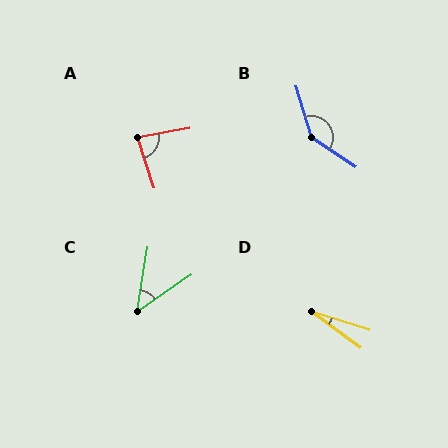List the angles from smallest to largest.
D (19°), C (46°), A (81°), B (141°).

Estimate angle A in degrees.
Approximately 81 degrees.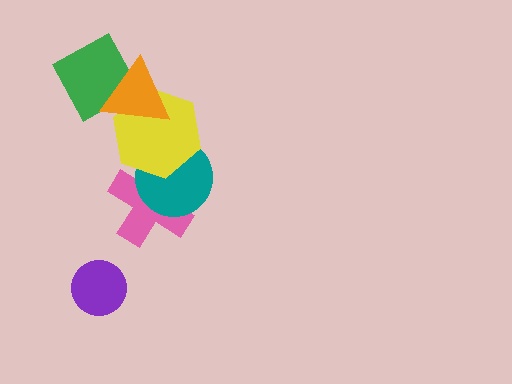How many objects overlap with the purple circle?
0 objects overlap with the purple circle.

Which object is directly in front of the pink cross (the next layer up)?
The teal circle is directly in front of the pink cross.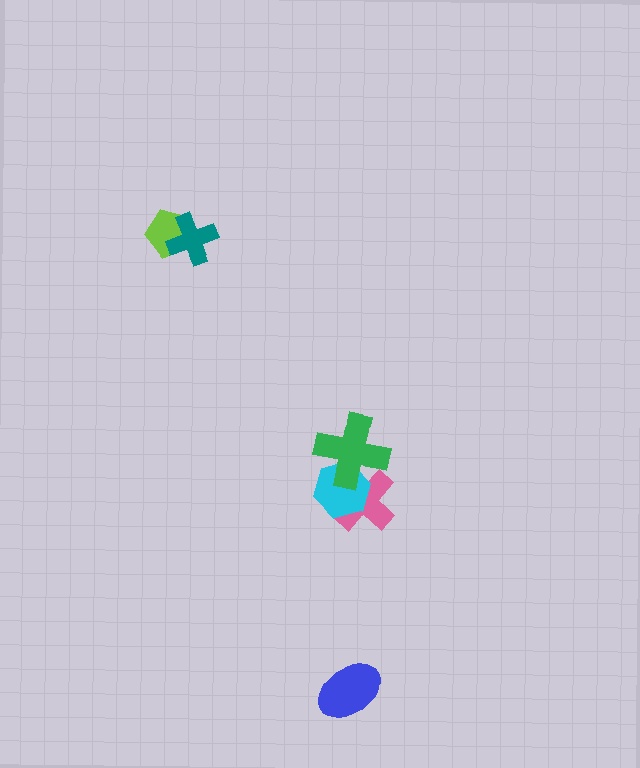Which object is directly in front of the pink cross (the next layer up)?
The cyan hexagon is directly in front of the pink cross.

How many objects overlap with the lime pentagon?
1 object overlaps with the lime pentagon.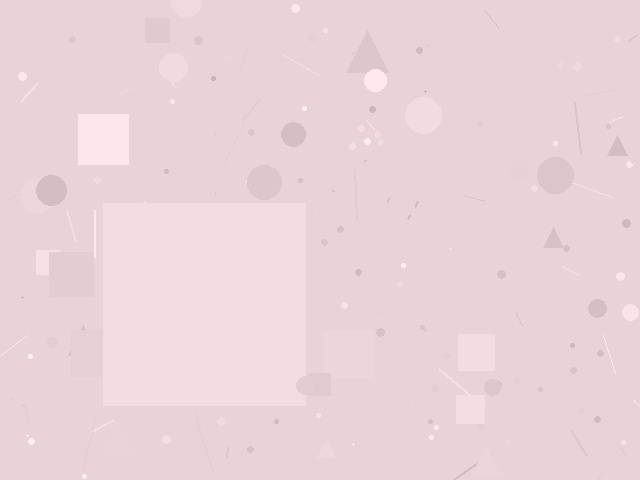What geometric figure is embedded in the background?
A square is embedded in the background.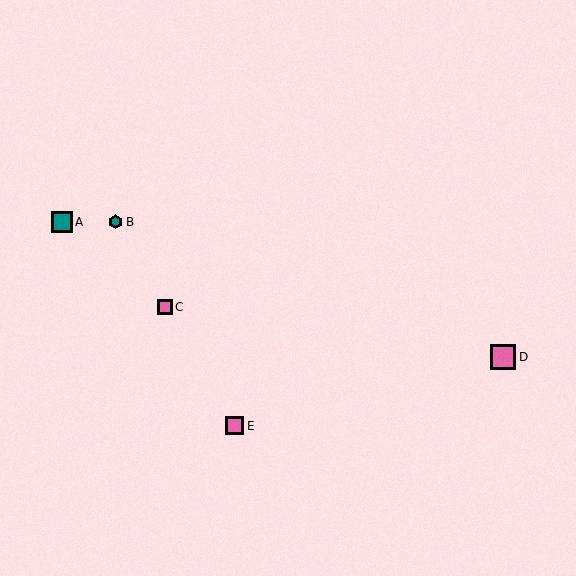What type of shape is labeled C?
Shape C is a pink square.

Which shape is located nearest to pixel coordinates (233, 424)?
The pink square (labeled E) at (235, 426) is nearest to that location.